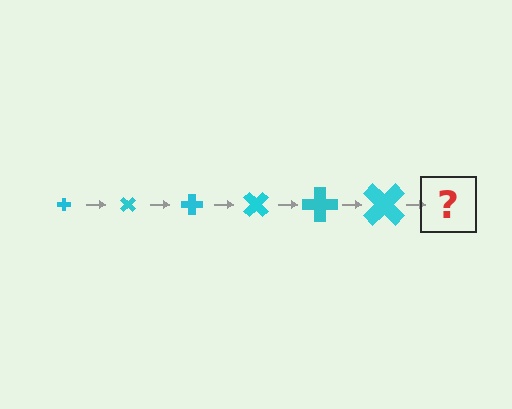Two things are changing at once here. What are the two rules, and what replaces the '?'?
The two rules are that the cross grows larger each step and it rotates 45 degrees each step. The '?' should be a cross, larger than the previous one and rotated 270 degrees from the start.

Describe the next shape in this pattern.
It should be a cross, larger than the previous one and rotated 270 degrees from the start.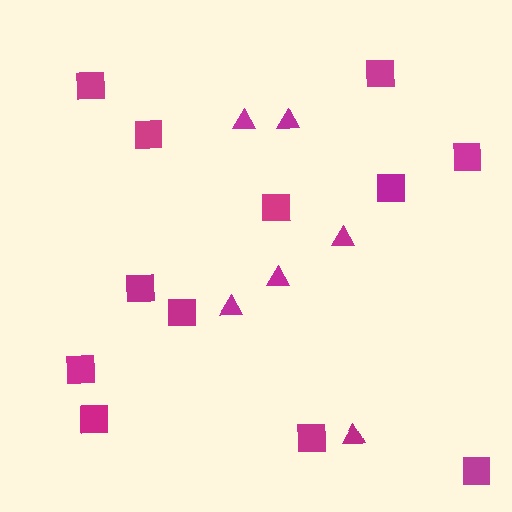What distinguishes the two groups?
There are 2 groups: one group of triangles (6) and one group of squares (12).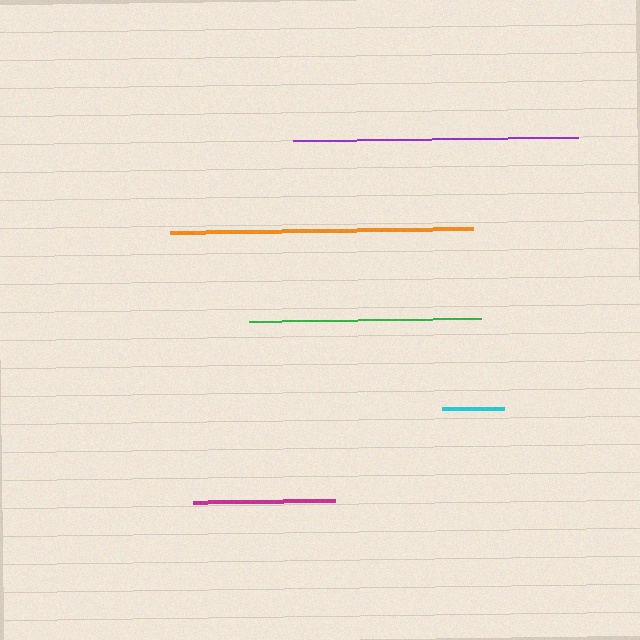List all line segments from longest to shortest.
From longest to shortest: orange, purple, green, magenta, cyan.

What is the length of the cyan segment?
The cyan segment is approximately 63 pixels long.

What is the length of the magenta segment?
The magenta segment is approximately 142 pixels long.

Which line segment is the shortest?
The cyan line is the shortest at approximately 63 pixels.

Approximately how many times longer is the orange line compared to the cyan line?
The orange line is approximately 4.8 times the length of the cyan line.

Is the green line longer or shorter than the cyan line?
The green line is longer than the cyan line.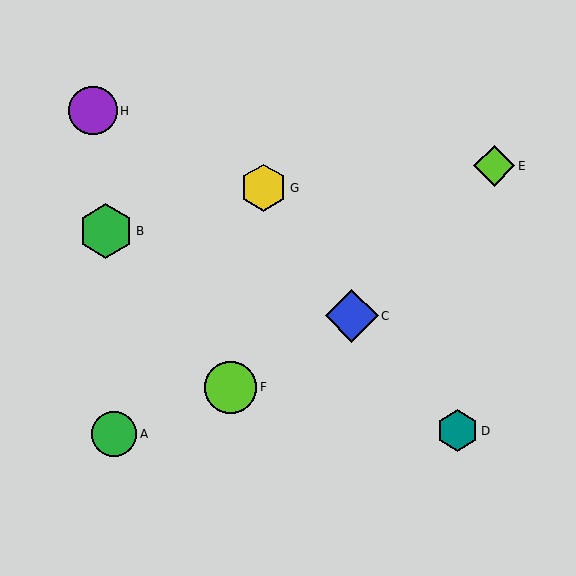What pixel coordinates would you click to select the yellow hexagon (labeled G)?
Click at (263, 188) to select the yellow hexagon G.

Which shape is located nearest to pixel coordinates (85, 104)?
The purple circle (labeled H) at (93, 111) is nearest to that location.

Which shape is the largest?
The green hexagon (labeled B) is the largest.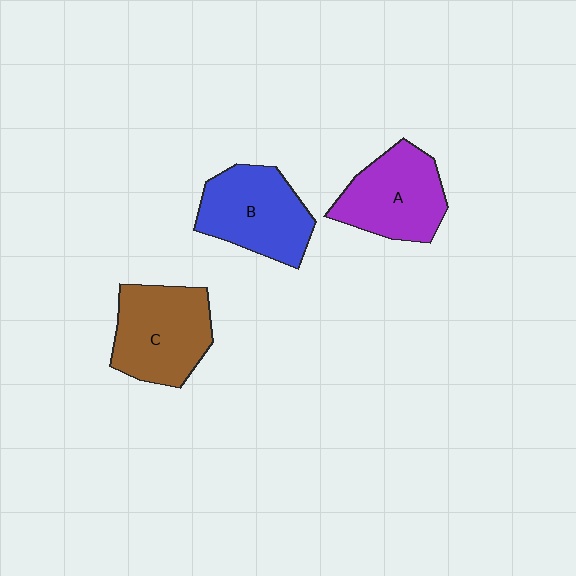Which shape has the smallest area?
Shape A (purple).